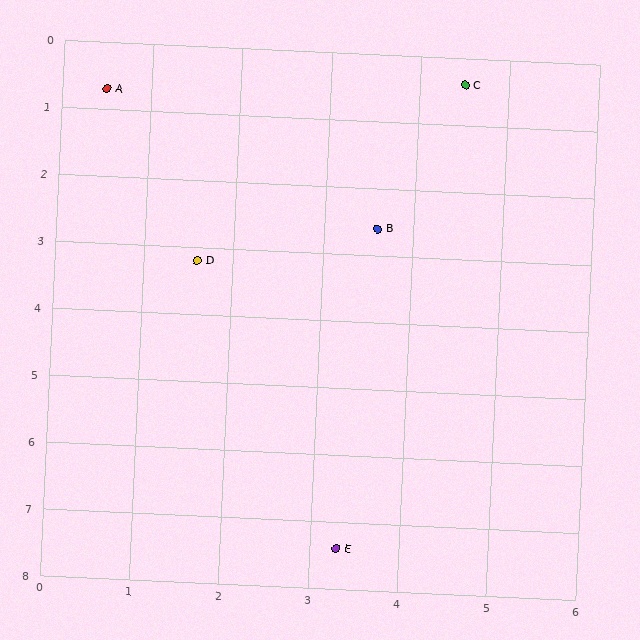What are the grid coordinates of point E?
Point E is at approximately (3.3, 7.4).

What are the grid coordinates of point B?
Point B is at approximately (3.6, 2.6).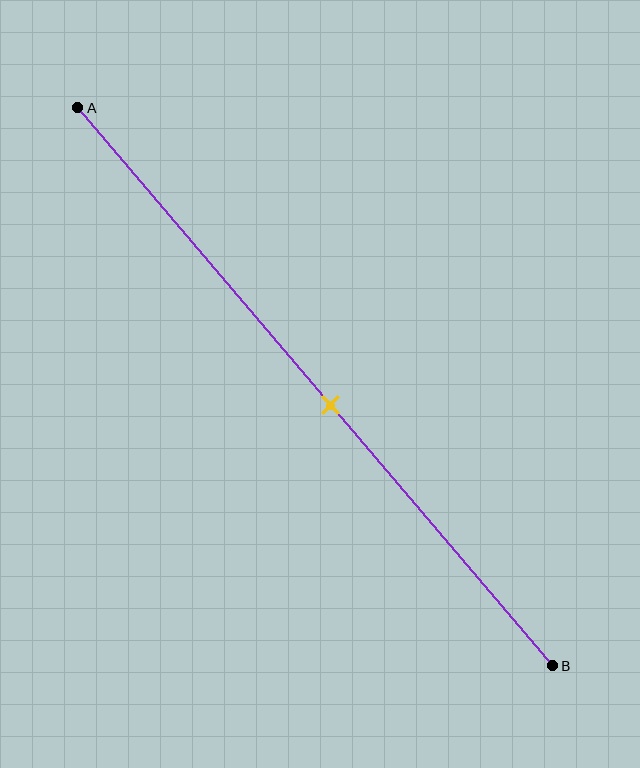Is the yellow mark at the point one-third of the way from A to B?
No, the mark is at about 55% from A, not at the 33% one-third point.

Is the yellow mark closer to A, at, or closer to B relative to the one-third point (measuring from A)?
The yellow mark is closer to point B than the one-third point of segment AB.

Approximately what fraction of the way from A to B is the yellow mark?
The yellow mark is approximately 55% of the way from A to B.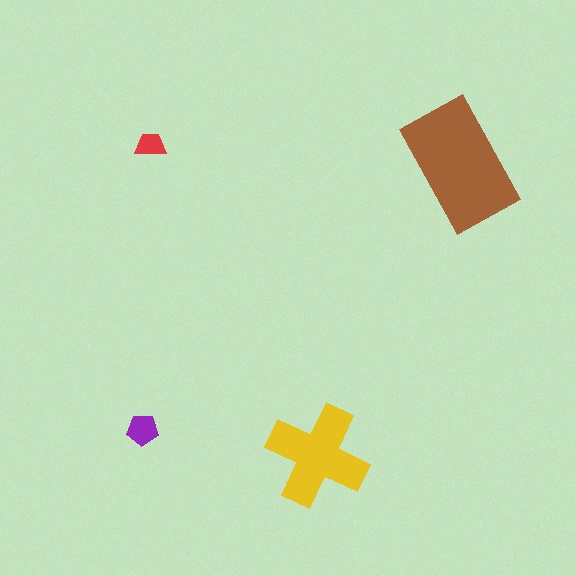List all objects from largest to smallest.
The brown rectangle, the yellow cross, the purple pentagon, the red trapezoid.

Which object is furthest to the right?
The brown rectangle is rightmost.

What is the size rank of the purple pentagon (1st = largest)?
3rd.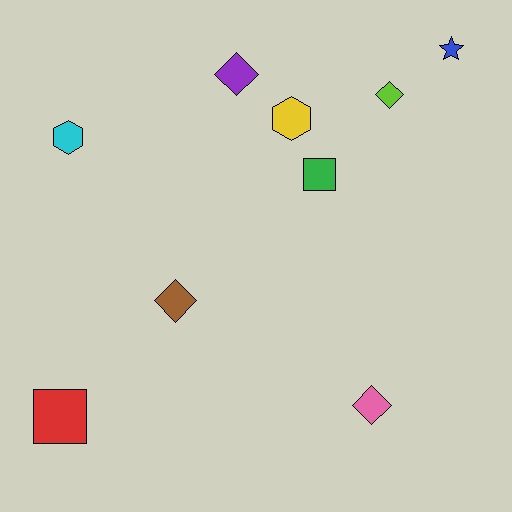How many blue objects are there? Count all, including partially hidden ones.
There is 1 blue object.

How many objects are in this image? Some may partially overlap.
There are 9 objects.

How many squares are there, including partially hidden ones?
There are 2 squares.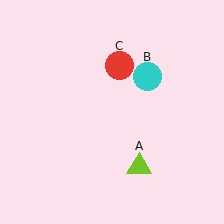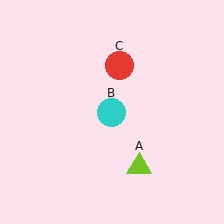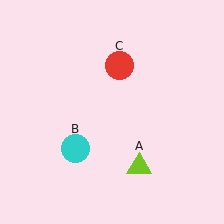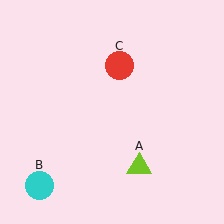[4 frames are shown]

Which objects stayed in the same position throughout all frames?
Lime triangle (object A) and red circle (object C) remained stationary.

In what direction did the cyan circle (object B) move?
The cyan circle (object B) moved down and to the left.